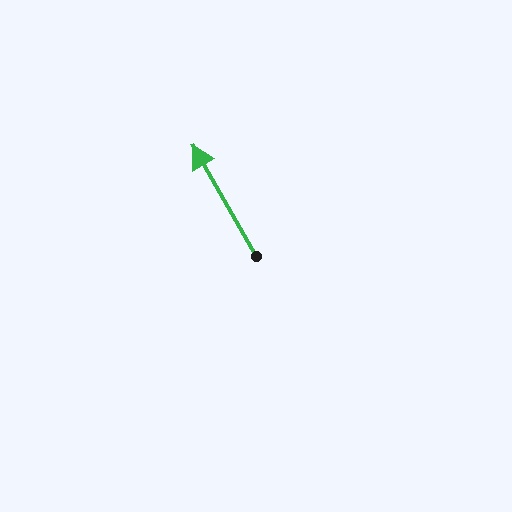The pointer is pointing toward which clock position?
Roughly 11 o'clock.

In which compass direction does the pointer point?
Northwest.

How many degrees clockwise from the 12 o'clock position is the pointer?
Approximately 330 degrees.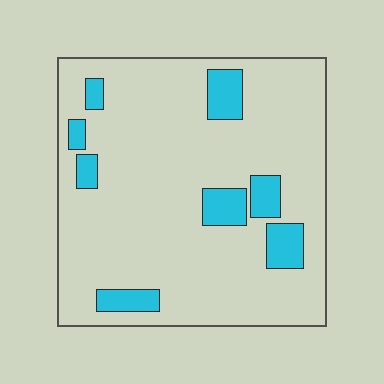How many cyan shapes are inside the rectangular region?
8.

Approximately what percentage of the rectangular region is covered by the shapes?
Approximately 15%.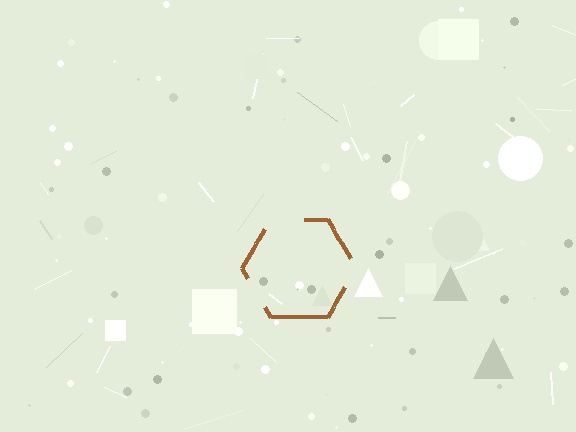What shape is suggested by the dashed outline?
The dashed outline suggests a hexagon.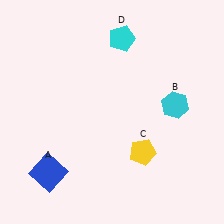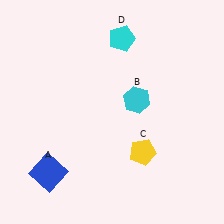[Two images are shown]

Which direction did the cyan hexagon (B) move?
The cyan hexagon (B) moved left.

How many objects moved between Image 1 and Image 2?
1 object moved between the two images.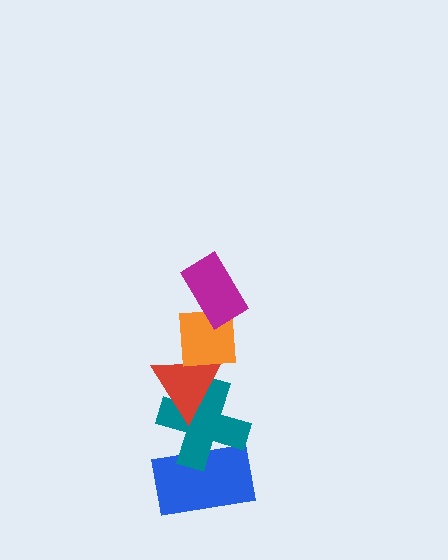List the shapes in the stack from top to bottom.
From top to bottom: the magenta rectangle, the orange square, the red triangle, the teal cross, the blue rectangle.